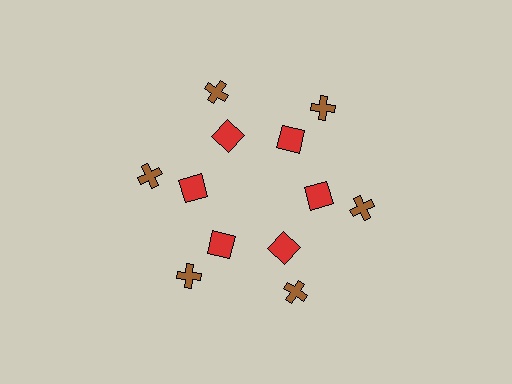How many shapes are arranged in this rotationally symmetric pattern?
There are 12 shapes, arranged in 6 groups of 2.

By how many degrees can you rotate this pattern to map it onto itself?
The pattern maps onto itself every 60 degrees of rotation.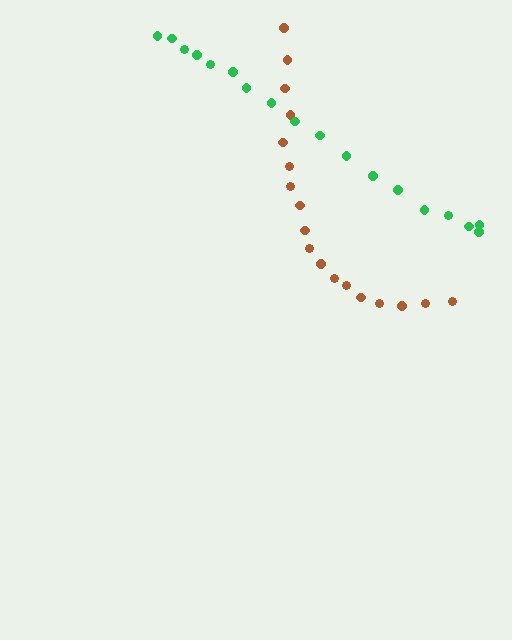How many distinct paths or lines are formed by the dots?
There are 2 distinct paths.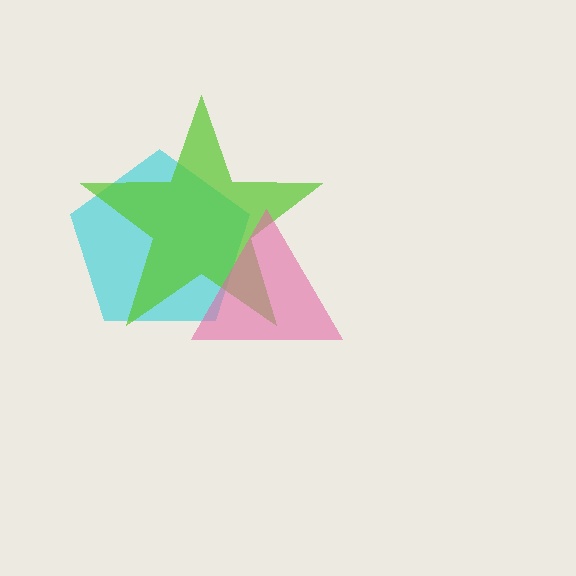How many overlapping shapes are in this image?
There are 3 overlapping shapes in the image.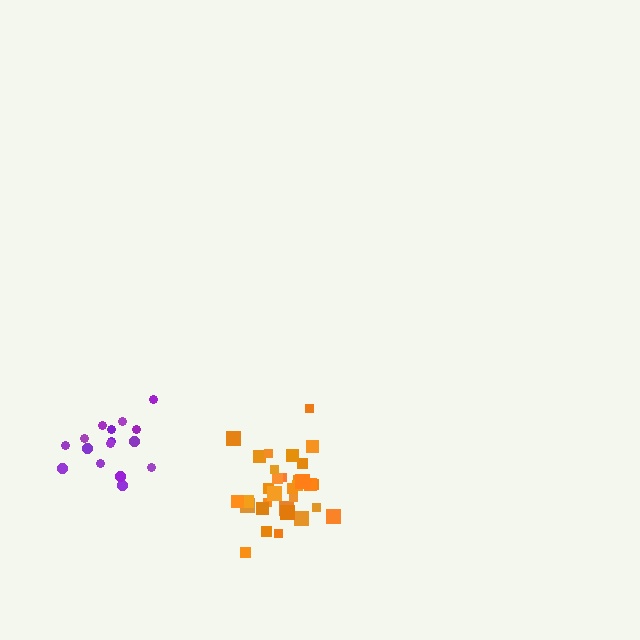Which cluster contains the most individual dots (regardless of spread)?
Orange (32).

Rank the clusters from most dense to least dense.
orange, purple.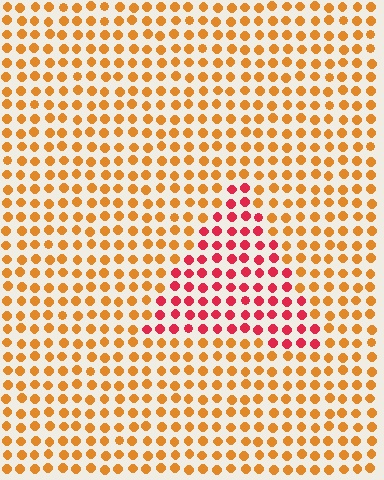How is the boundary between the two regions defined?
The boundary is defined purely by a slight shift in hue (about 43 degrees). Spacing, size, and orientation are identical on both sides.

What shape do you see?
I see a triangle.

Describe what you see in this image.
The image is filled with small orange elements in a uniform arrangement. A triangle-shaped region is visible where the elements are tinted to a slightly different hue, forming a subtle color boundary.